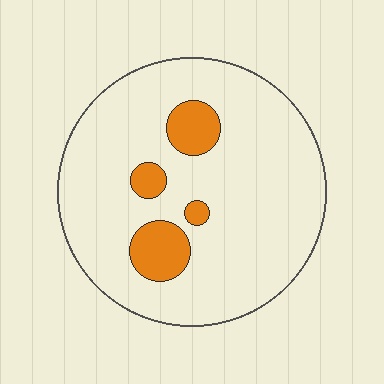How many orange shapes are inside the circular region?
4.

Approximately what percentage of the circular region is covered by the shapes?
Approximately 10%.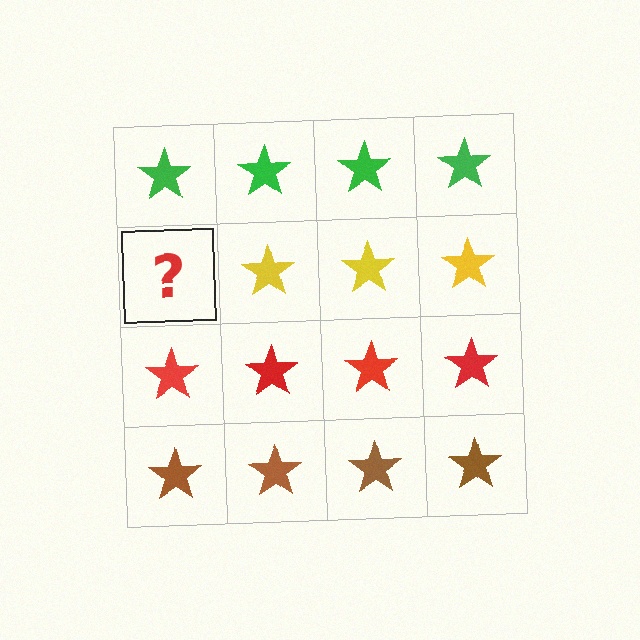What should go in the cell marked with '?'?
The missing cell should contain a yellow star.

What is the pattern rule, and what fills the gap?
The rule is that each row has a consistent color. The gap should be filled with a yellow star.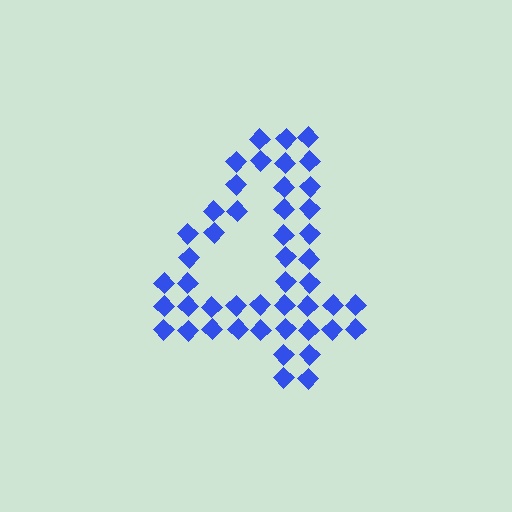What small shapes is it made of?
It is made of small diamonds.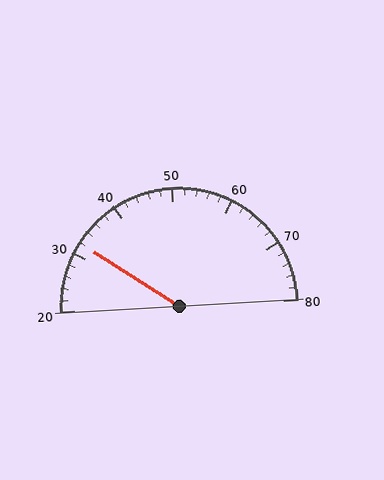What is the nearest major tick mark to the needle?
The nearest major tick mark is 30.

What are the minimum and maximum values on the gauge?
The gauge ranges from 20 to 80.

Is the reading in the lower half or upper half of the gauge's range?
The reading is in the lower half of the range (20 to 80).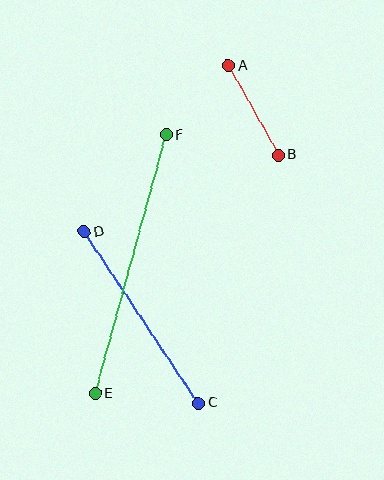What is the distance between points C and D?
The distance is approximately 205 pixels.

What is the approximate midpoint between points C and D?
The midpoint is at approximately (141, 317) pixels.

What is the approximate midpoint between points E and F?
The midpoint is at approximately (131, 264) pixels.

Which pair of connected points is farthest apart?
Points E and F are farthest apart.